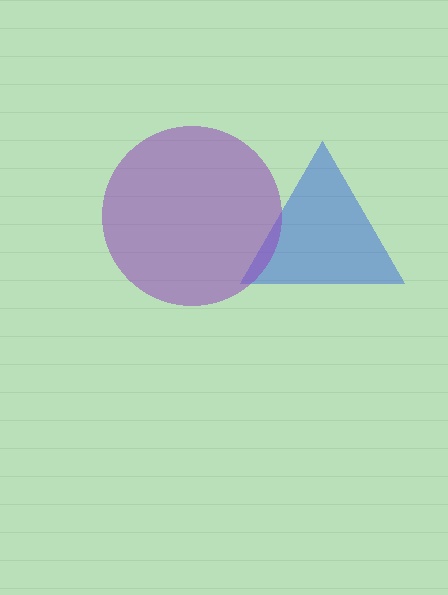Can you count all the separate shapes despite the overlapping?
Yes, there are 2 separate shapes.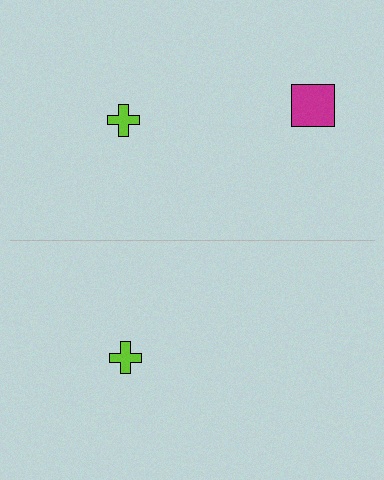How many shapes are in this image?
There are 3 shapes in this image.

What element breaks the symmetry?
A magenta square is missing from the bottom side.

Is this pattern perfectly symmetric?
No, the pattern is not perfectly symmetric. A magenta square is missing from the bottom side.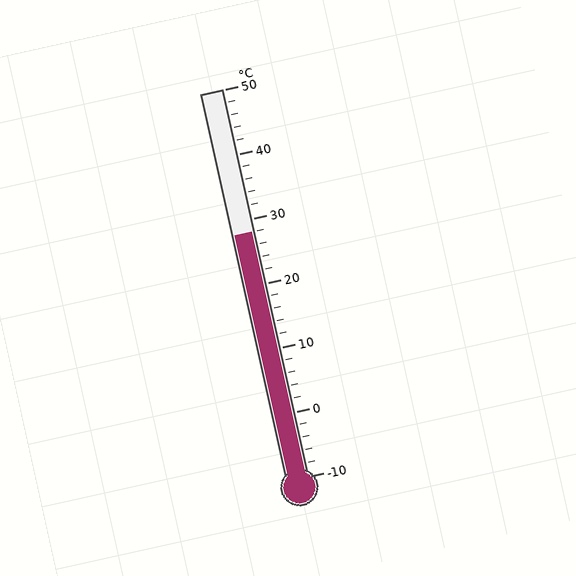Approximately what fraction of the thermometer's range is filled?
The thermometer is filled to approximately 65% of its range.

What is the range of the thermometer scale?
The thermometer scale ranges from -10°C to 50°C.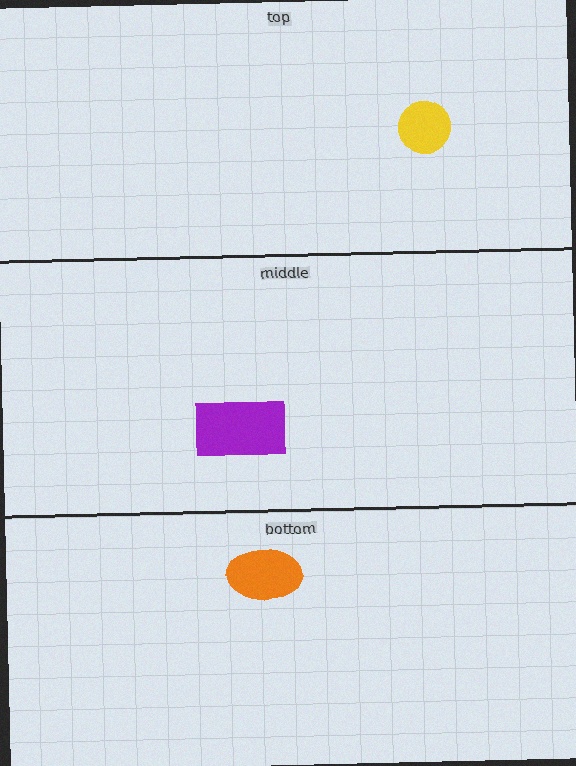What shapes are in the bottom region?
The orange ellipse.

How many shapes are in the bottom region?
1.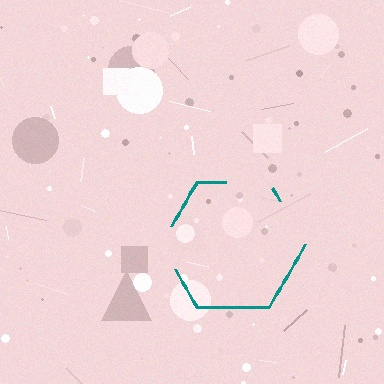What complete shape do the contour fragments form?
The contour fragments form a hexagon.